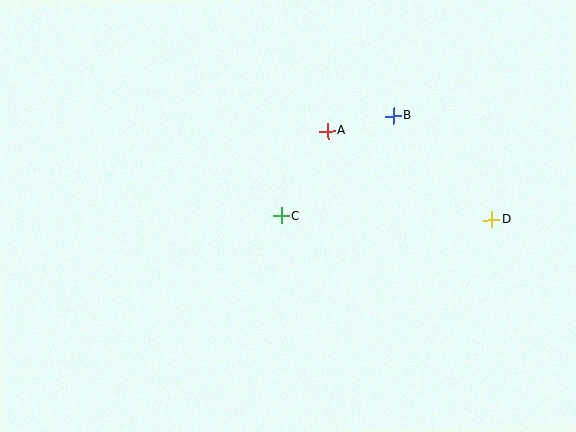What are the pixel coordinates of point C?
Point C is at (281, 216).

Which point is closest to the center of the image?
Point C at (281, 216) is closest to the center.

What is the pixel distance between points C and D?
The distance between C and D is 211 pixels.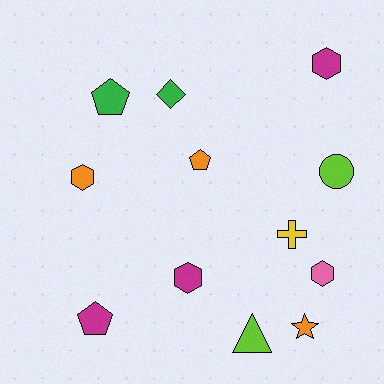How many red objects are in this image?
There are no red objects.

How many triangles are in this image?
There is 1 triangle.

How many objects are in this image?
There are 12 objects.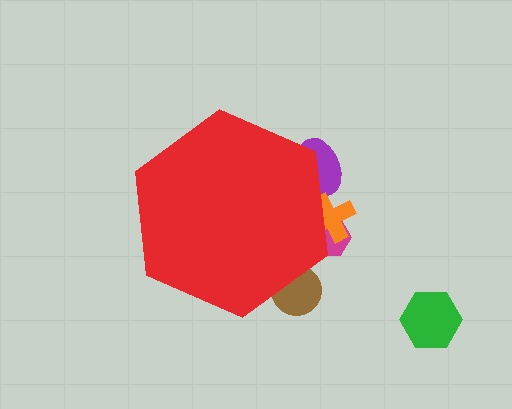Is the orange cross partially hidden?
Yes, the orange cross is partially hidden behind the red hexagon.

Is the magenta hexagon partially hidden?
Yes, the magenta hexagon is partially hidden behind the red hexagon.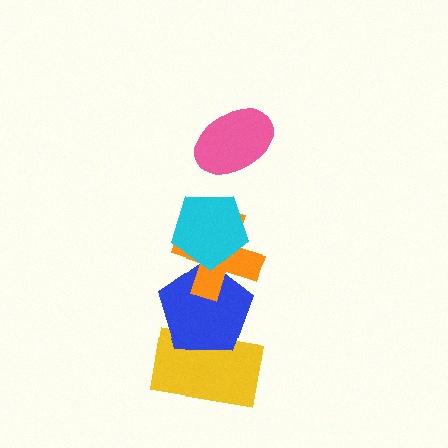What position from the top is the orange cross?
The orange cross is 3rd from the top.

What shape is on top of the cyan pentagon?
The pink ellipse is on top of the cyan pentagon.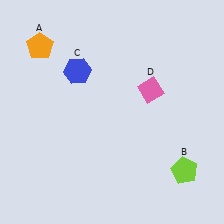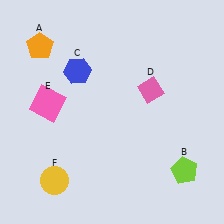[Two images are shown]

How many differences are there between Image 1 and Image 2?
There are 2 differences between the two images.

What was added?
A pink square (E), a yellow circle (F) were added in Image 2.